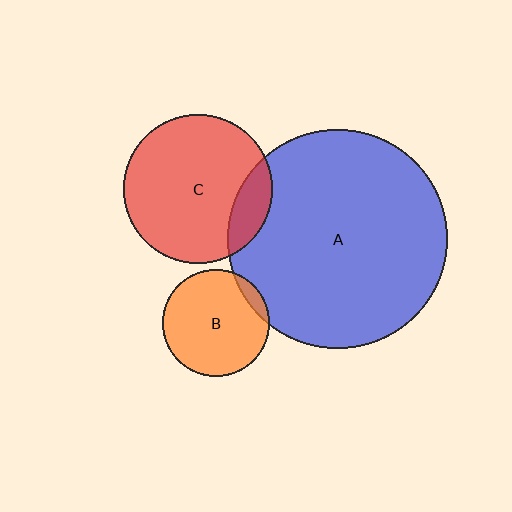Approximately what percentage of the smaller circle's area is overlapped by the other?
Approximately 10%.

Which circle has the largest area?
Circle A (blue).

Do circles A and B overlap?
Yes.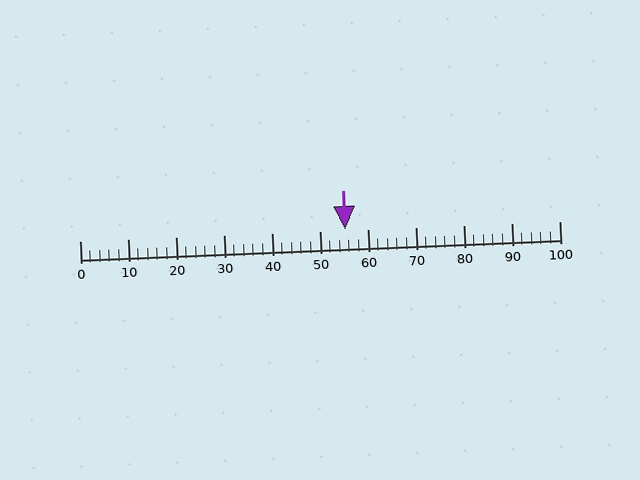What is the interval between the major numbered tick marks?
The major tick marks are spaced 10 units apart.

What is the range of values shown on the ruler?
The ruler shows values from 0 to 100.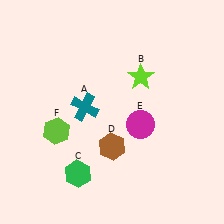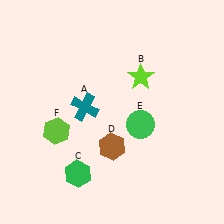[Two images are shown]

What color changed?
The circle (E) changed from magenta in Image 1 to green in Image 2.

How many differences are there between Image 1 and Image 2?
There is 1 difference between the two images.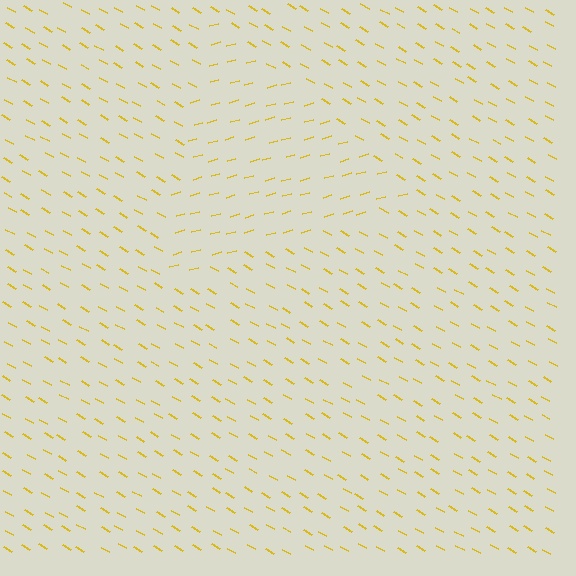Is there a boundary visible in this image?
Yes, there is a texture boundary formed by a change in line orientation.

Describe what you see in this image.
The image is filled with small yellow line segments. A triangle region in the image has lines oriented differently from the surrounding lines, creating a visible texture boundary.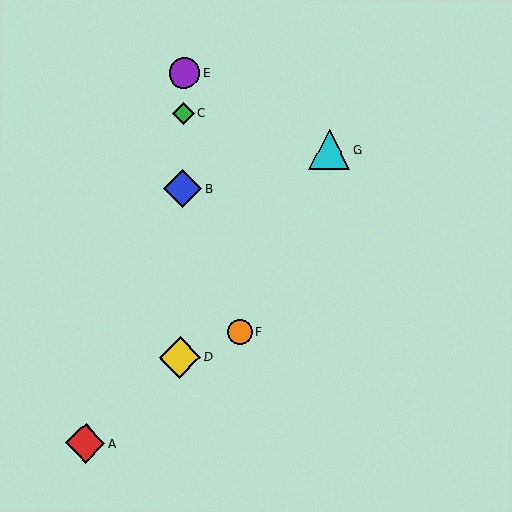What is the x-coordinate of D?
Object D is at x≈180.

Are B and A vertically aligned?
No, B is at x≈182 and A is at x≈85.